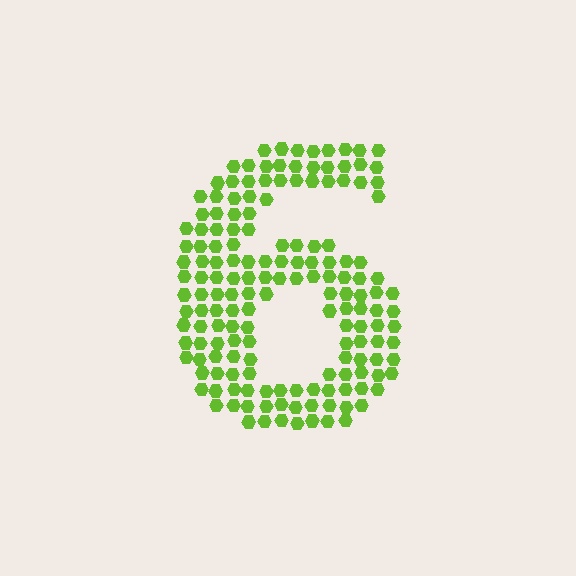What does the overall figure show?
The overall figure shows the digit 6.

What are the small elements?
The small elements are hexagons.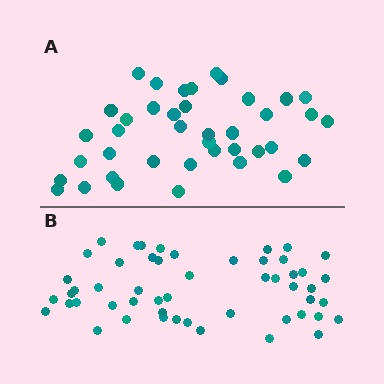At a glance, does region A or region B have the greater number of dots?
Region B (the bottom region) has more dots.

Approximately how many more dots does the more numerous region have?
Region B has roughly 12 or so more dots than region A.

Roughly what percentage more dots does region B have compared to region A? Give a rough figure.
About 30% more.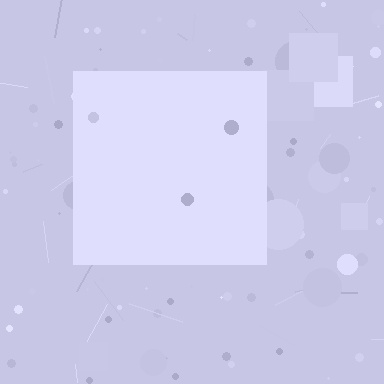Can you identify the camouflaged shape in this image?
The camouflaged shape is a square.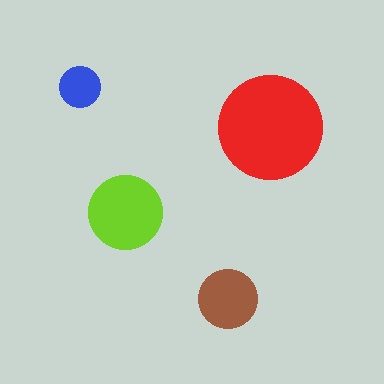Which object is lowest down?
The brown circle is bottommost.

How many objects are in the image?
There are 4 objects in the image.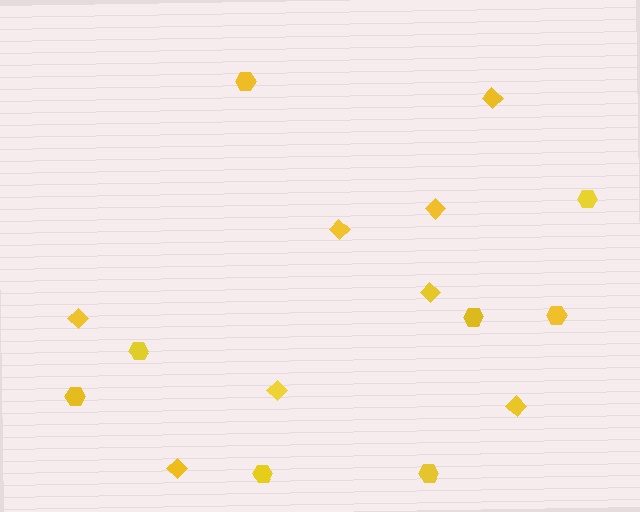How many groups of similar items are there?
There are 2 groups: one group of diamonds (8) and one group of hexagons (8).